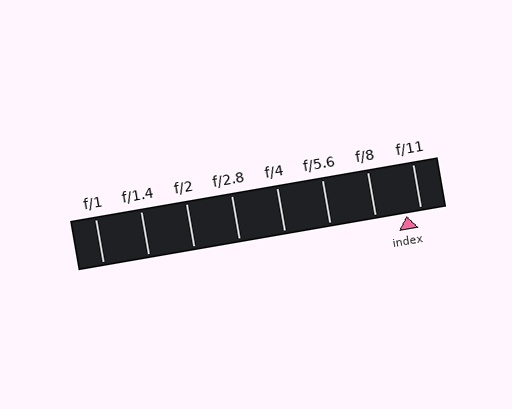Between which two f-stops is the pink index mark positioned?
The index mark is between f/8 and f/11.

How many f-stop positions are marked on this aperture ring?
There are 8 f-stop positions marked.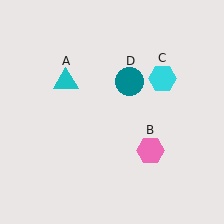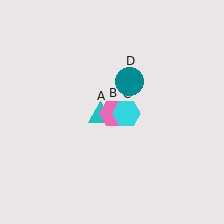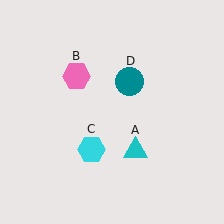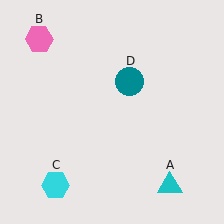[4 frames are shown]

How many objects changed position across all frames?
3 objects changed position: cyan triangle (object A), pink hexagon (object B), cyan hexagon (object C).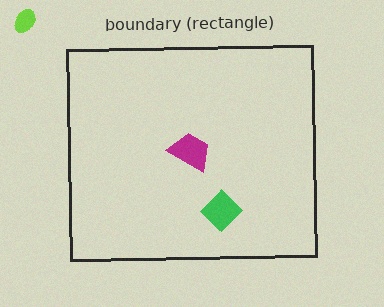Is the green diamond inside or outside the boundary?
Inside.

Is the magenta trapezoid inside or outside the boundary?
Inside.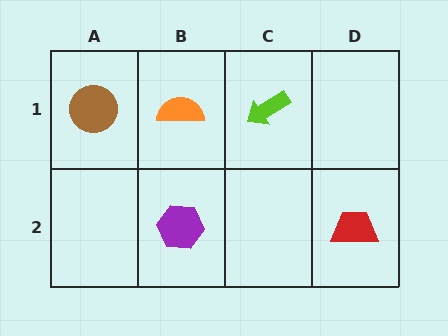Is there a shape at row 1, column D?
No, that cell is empty.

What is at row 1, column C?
A lime arrow.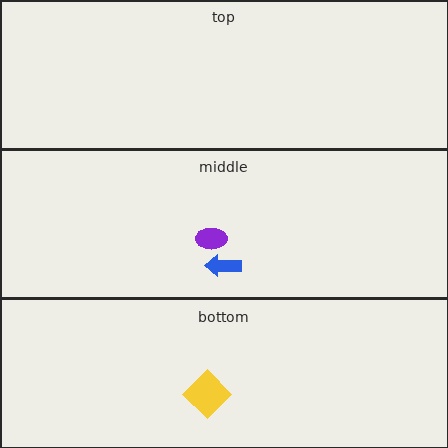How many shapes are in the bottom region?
1.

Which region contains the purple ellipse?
The middle region.